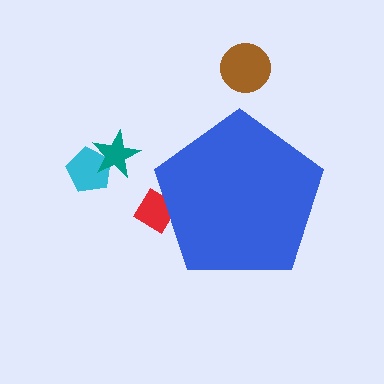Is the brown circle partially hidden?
No, the brown circle is fully visible.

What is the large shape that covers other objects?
A blue pentagon.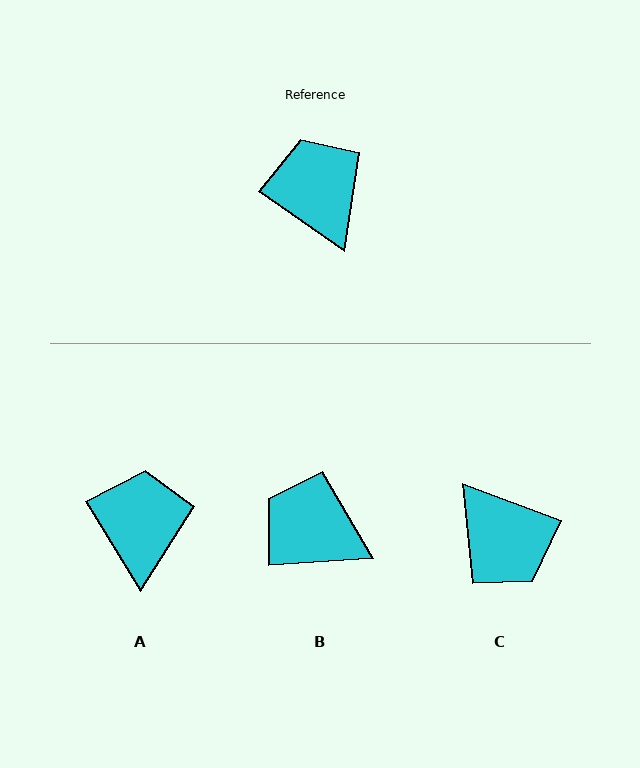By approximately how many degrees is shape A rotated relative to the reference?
Approximately 24 degrees clockwise.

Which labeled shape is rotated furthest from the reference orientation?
C, about 166 degrees away.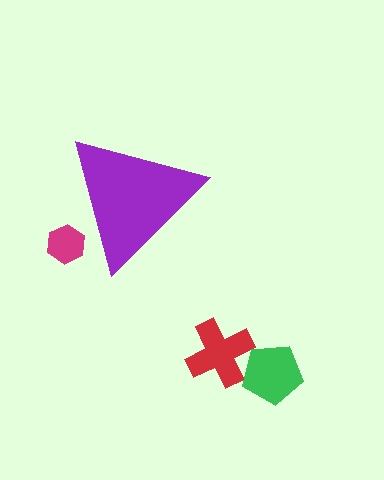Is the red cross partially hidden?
No, the red cross is fully visible.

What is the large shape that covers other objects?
A purple triangle.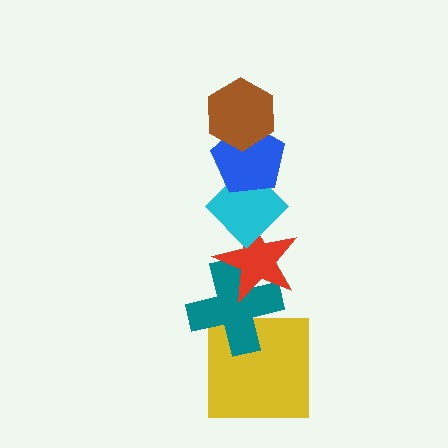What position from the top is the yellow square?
The yellow square is 6th from the top.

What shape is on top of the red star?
The cyan diamond is on top of the red star.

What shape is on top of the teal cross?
The red star is on top of the teal cross.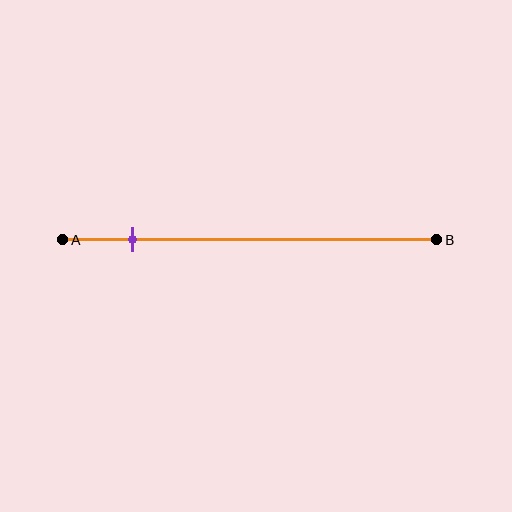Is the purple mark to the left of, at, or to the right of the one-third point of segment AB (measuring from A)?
The purple mark is to the left of the one-third point of segment AB.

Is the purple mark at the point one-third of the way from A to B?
No, the mark is at about 20% from A, not at the 33% one-third point.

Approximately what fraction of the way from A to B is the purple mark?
The purple mark is approximately 20% of the way from A to B.